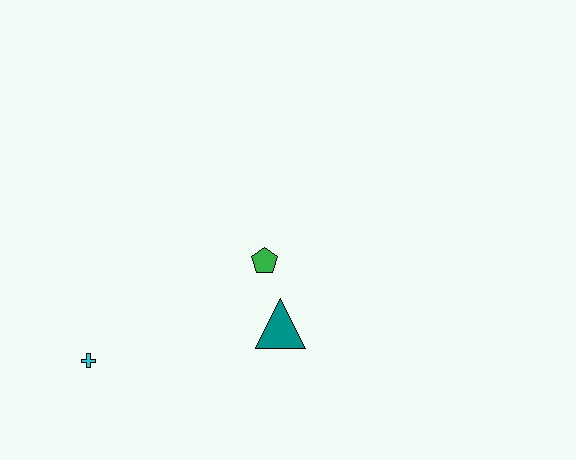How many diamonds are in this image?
There are no diamonds.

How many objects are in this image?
There are 3 objects.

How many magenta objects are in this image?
There are no magenta objects.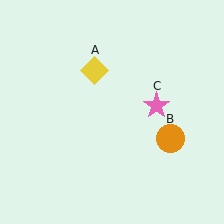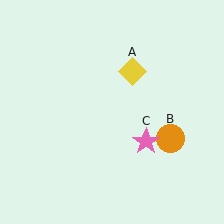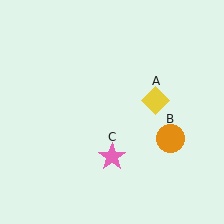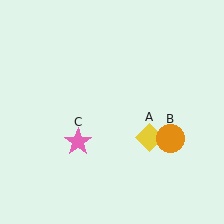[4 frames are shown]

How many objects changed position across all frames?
2 objects changed position: yellow diamond (object A), pink star (object C).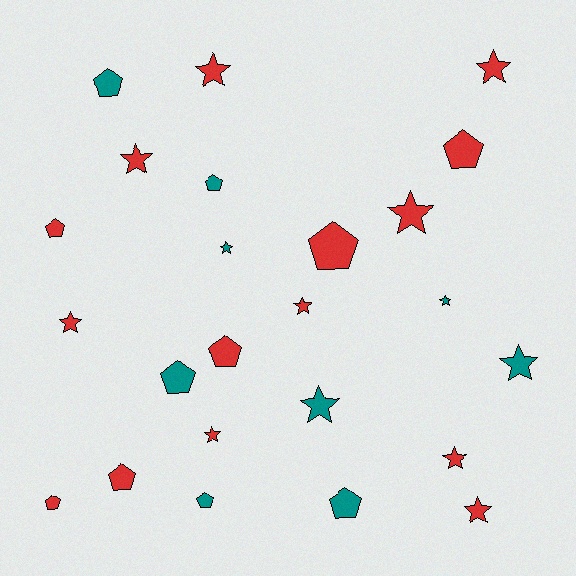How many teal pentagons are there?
There are 5 teal pentagons.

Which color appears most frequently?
Red, with 15 objects.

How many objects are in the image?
There are 24 objects.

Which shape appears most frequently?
Star, with 13 objects.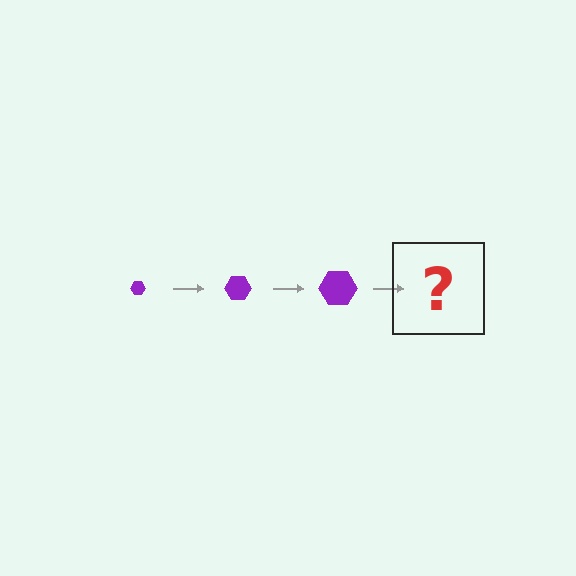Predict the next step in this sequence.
The next step is a purple hexagon, larger than the previous one.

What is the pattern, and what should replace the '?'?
The pattern is that the hexagon gets progressively larger each step. The '?' should be a purple hexagon, larger than the previous one.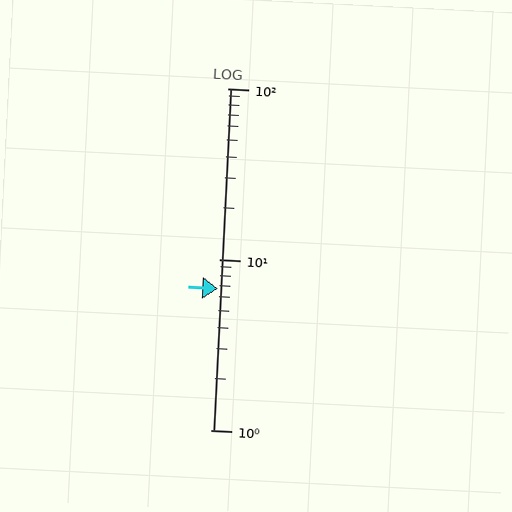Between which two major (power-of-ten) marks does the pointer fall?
The pointer is between 1 and 10.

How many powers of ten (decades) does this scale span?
The scale spans 2 decades, from 1 to 100.